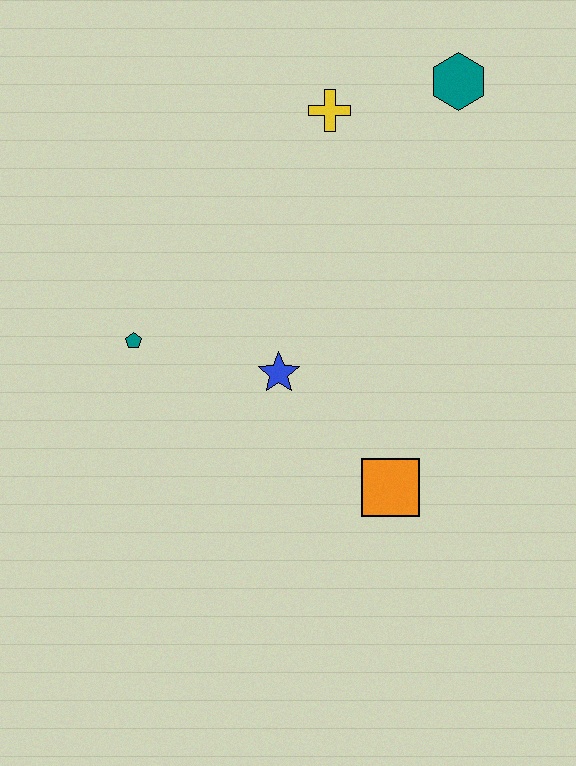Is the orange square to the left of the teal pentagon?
No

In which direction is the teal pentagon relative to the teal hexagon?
The teal pentagon is to the left of the teal hexagon.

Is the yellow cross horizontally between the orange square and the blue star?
Yes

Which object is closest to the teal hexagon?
The yellow cross is closest to the teal hexagon.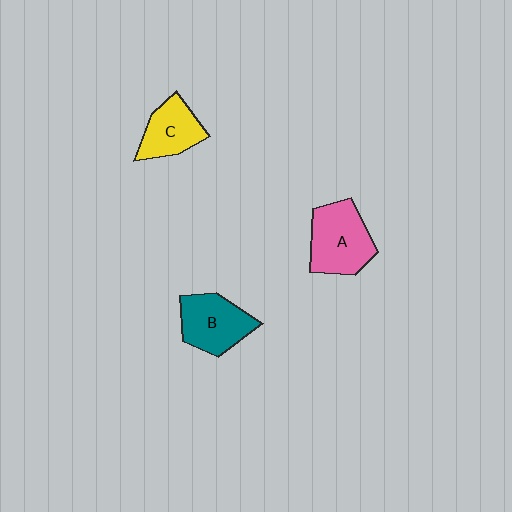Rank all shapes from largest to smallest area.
From largest to smallest: A (pink), B (teal), C (yellow).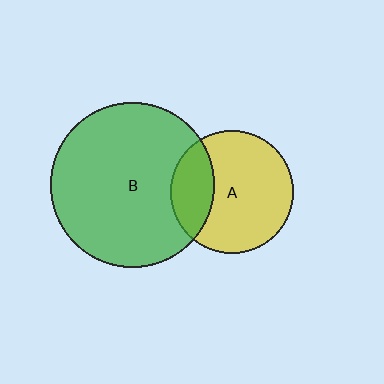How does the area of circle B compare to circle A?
Approximately 1.8 times.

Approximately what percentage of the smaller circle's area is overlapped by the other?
Approximately 25%.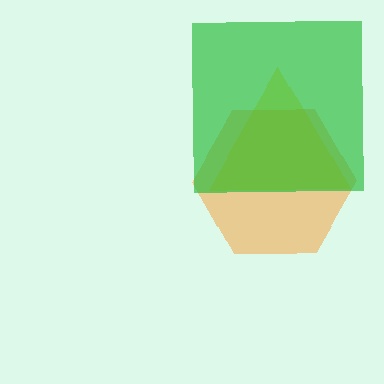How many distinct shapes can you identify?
There are 3 distinct shapes: a yellow triangle, an orange hexagon, a green square.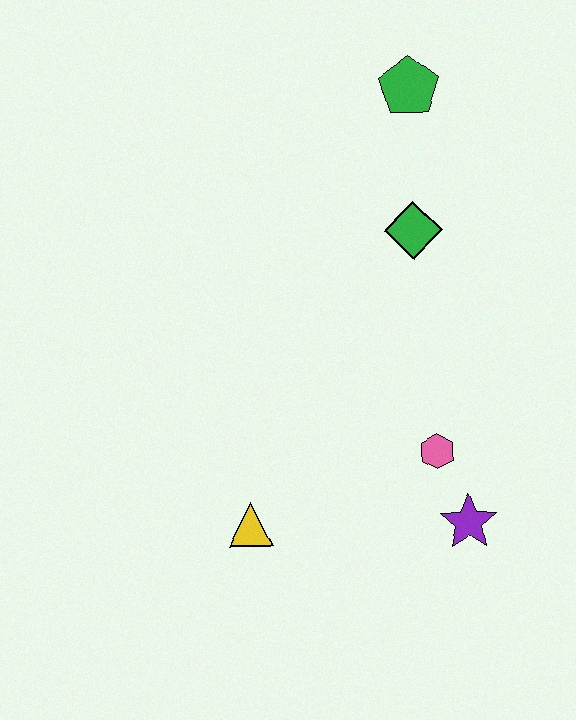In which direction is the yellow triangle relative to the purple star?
The yellow triangle is to the left of the purple star.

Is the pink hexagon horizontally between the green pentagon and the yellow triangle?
No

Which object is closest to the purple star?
The pink hexagon is closest to the purple star.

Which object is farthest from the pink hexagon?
The green pentagon is farthest from the pink hexagon.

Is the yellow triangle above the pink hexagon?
No